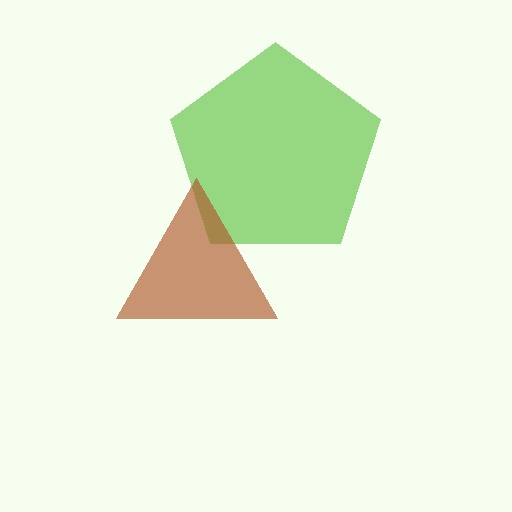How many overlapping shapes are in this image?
There are 2 overlapping shapes in the image.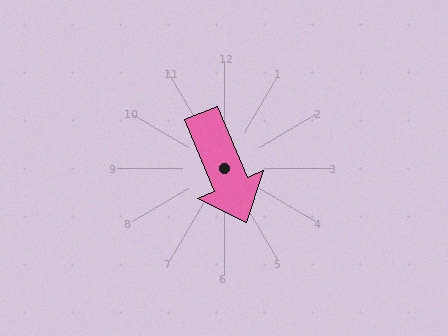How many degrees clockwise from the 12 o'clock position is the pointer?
Approximately 157 degrees.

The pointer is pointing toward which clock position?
Roughly 5 o'clock.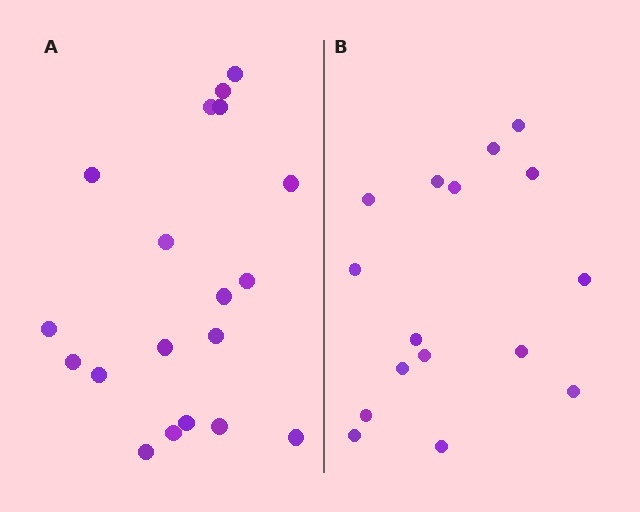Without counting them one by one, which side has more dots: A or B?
Region A (the left region) has more dots.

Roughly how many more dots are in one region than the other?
Region A has just a few more — roughly 2 or 3 more dots than region B.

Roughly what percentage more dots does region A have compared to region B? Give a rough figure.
About 20% more.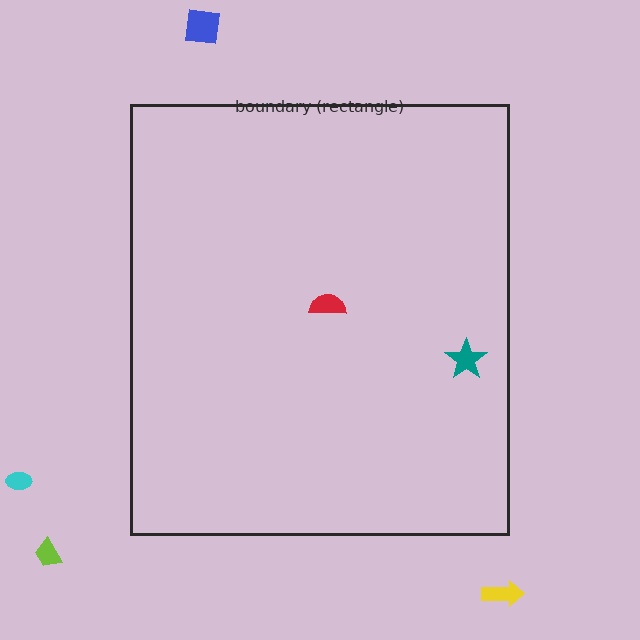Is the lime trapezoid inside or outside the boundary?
Outside.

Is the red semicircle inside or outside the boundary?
Inside.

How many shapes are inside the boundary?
2 inside, 4 outside.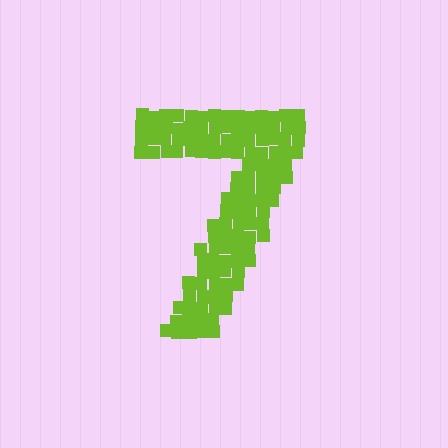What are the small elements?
The small elements are squares.